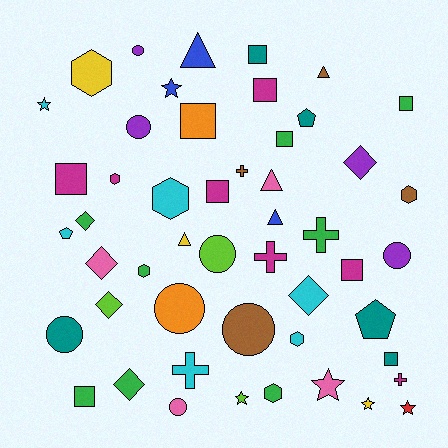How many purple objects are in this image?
There are 4 purple objects.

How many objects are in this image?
There are 50 objects.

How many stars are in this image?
There are 6 stars.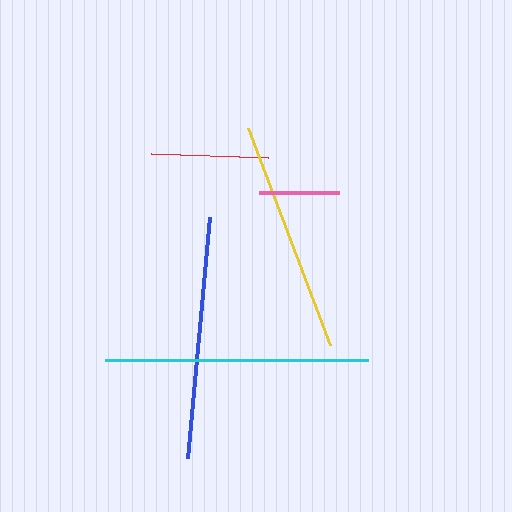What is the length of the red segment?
The red segment is approximately 116 pixels long.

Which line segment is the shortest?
The pink line is the shortest at approximately 79 pixels.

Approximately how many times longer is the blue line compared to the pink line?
The blue line is approximately 3.1 times the length of the pink line.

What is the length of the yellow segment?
The yellow segment is approximately 232 pixels long.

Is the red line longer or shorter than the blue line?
The blue line is longer than the red line.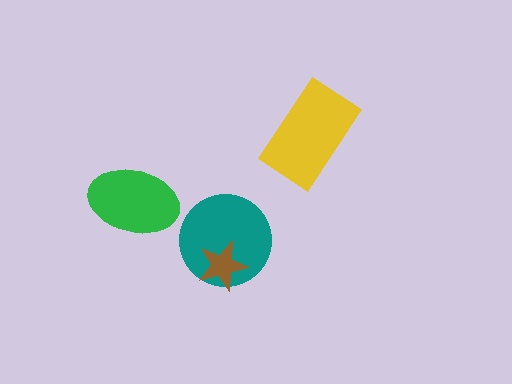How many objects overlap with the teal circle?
1 object overlaps with the teal circle.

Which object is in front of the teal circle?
The brown star is in front of the teal circle.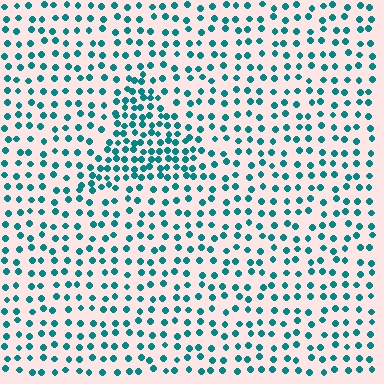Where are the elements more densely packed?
The elements are more densely packed inside the triangle boundary.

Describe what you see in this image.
The image contains small teal elements arranged at two different densities. A triangle-shaped region is visible where the elements are more densely packed than the surrounding area.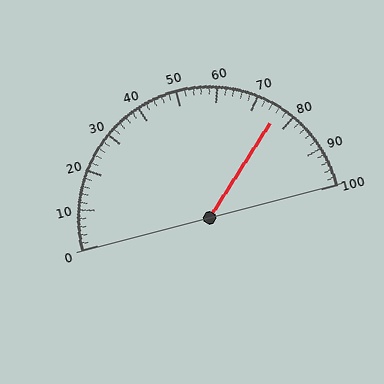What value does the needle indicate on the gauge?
The needle indicates approximately 76.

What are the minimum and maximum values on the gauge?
The gauge ranges from 0 to 100.